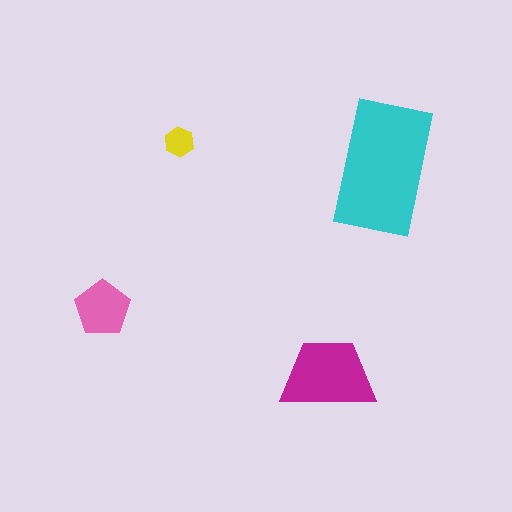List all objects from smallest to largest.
The yellow hexagon, the pink pentagon, the magenta trapezoid, the cyan rectangle.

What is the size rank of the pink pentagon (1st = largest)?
3rd.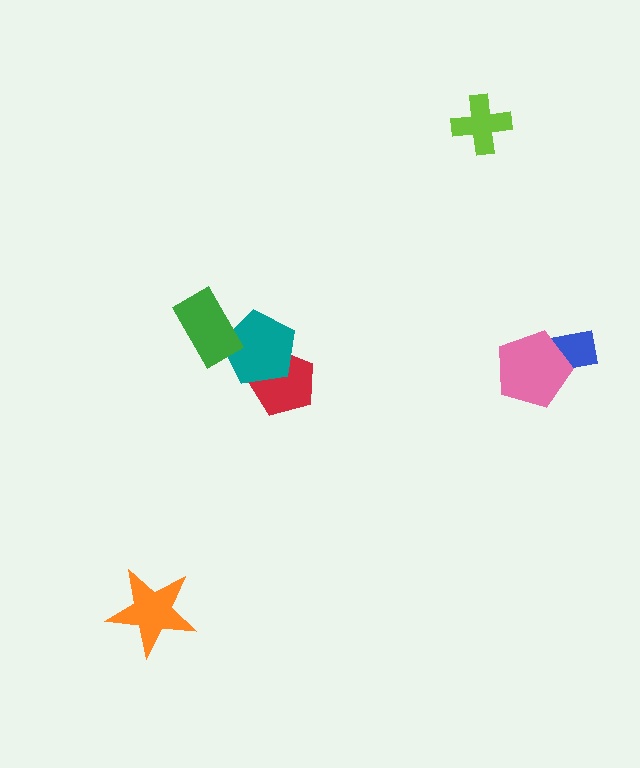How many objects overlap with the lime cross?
0 objects overlap with the lime cross.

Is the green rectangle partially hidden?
No, no other shape covers it.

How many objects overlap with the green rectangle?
1 object overlaps with the green rectangle.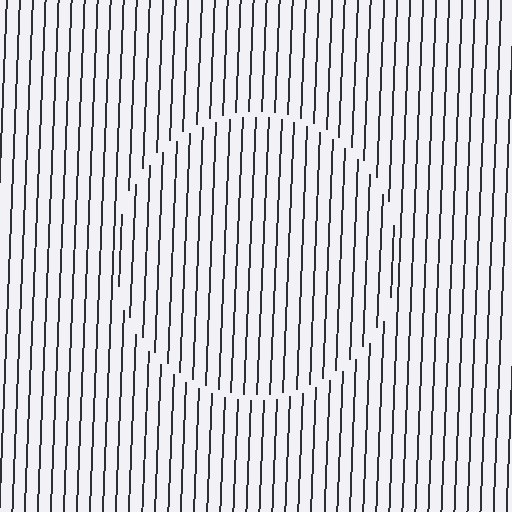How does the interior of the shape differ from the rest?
The interior of the shape contains the same grating, shifted by half a period — the contour is defined by the phase discontinuity where line-ends from the inner and outer gratings abut.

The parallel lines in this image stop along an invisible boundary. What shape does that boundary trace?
An illusory circle. The interior of the shape contains the same grating, shifted by half a period — the contour is defined by the phase discontinuity where line-ends from the inner and outer gratings abut.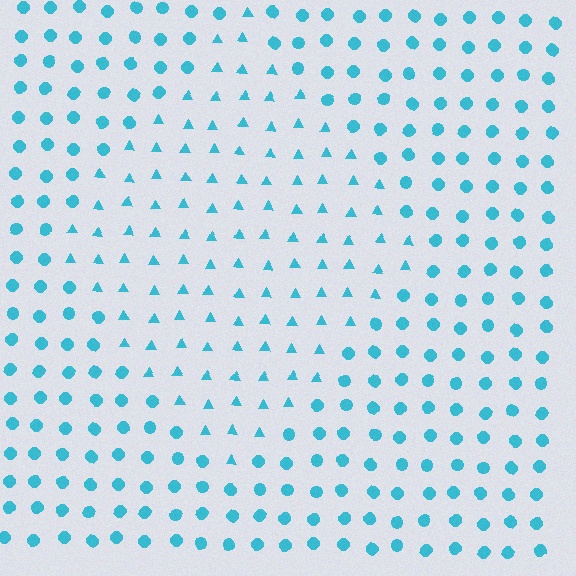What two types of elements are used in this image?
The image uses triangles inside the diamond region and circles outside it.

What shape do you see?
I see a diamond.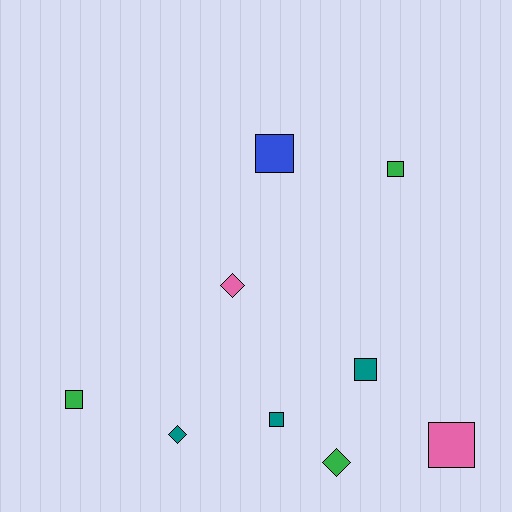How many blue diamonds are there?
There are no blue diamonds.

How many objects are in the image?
There are 9 objects.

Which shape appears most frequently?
Square, with 6 objects.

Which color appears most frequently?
Teal, with 3 objects.